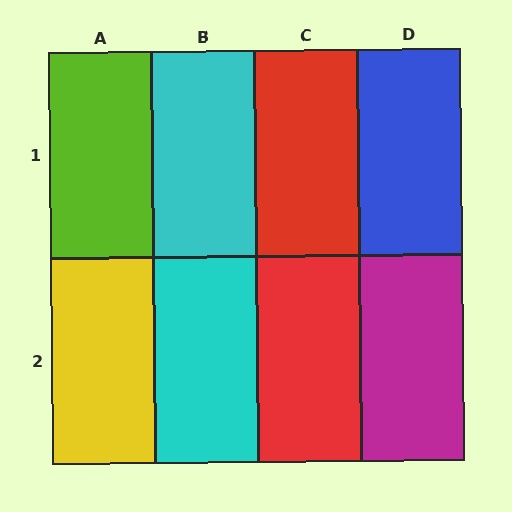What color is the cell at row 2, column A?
Yellow.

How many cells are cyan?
2 cells are cyan.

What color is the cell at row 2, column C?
Red.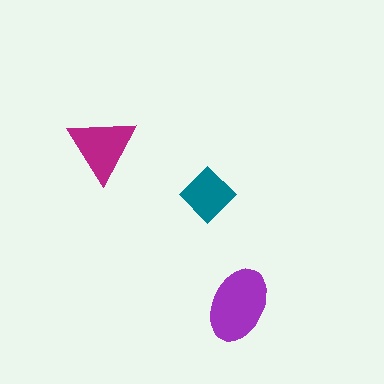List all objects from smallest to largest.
The teal diamond, the magenta triangle, the purple ellipse.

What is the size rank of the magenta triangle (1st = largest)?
2nd.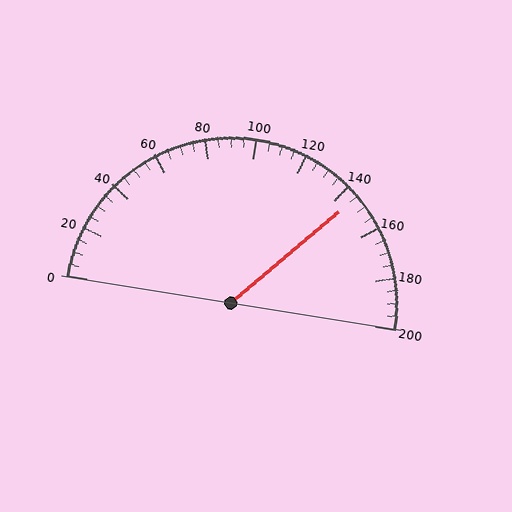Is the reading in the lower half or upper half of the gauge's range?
The reading is in the upper half of the range (0 to 200).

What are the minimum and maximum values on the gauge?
The gauge ranges from 0 to 200.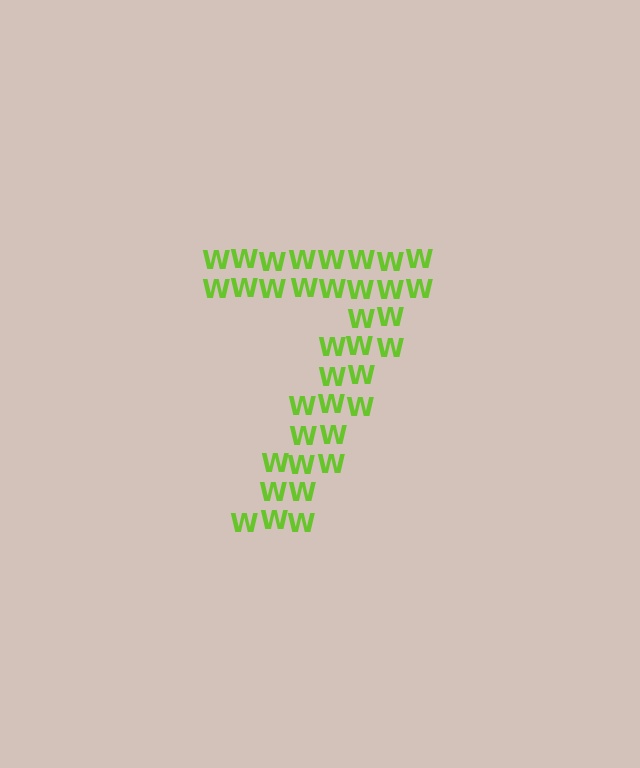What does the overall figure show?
The overall figure shows the digit 7.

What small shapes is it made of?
It is made of small letter W's.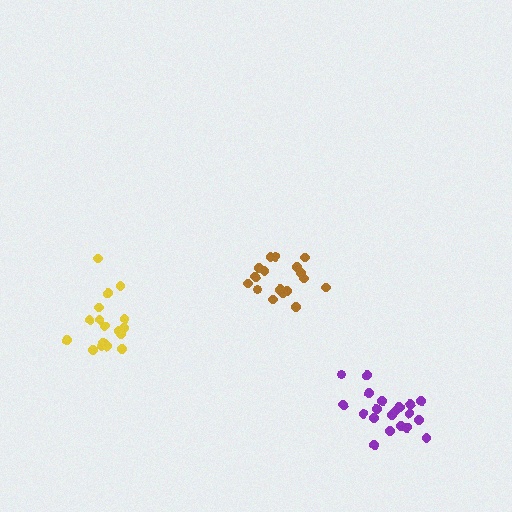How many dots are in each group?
Group 1: 17 dots, Group 2: 20 dots, Group 3: 18 dots (55 total).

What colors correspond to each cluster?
The clusters are colored: brown, purple, yellow.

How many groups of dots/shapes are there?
There are 3 groups.